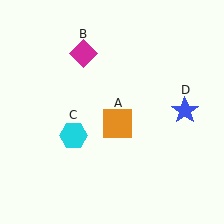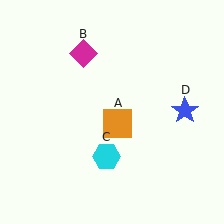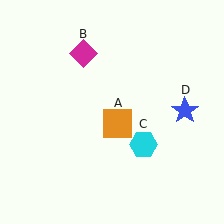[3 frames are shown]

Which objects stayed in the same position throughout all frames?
Orange square (object A) and magenta diamond (object B) and blue star (object D) remained stationary.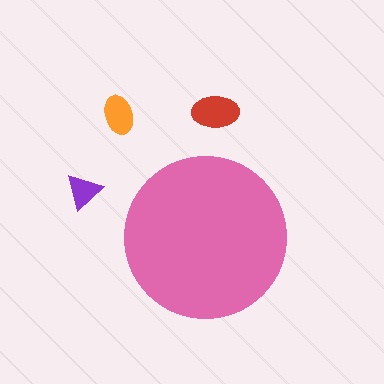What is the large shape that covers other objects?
A pink circle.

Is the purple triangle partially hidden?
No, the purple triangle is fully visible.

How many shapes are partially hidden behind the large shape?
0 shapes are partially hidden.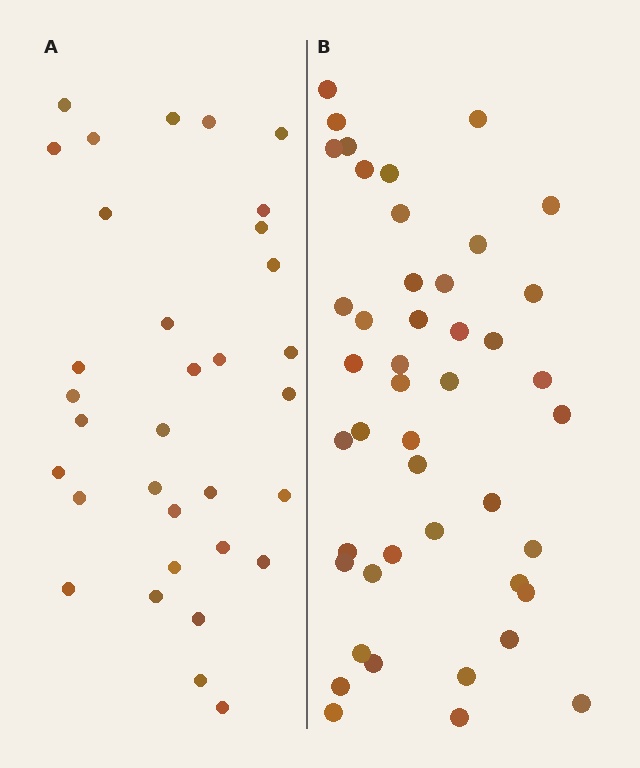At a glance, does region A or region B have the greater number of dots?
Region B (the right region) has more dots.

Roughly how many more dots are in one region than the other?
Region B has roughly 12 or so more dots than region A.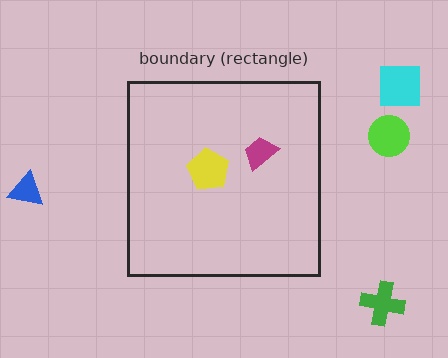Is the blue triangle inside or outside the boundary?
Outside.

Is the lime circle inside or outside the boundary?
Outside.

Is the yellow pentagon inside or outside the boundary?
Inside.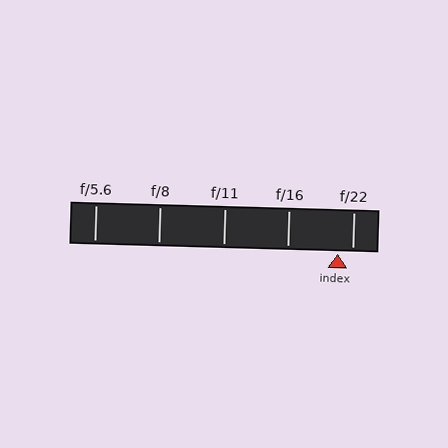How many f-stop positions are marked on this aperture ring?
There are 5 f-stop positions marked.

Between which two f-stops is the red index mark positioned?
The index mark is between f/16 and f/22.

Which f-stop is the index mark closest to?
The index mark is closest to f/22.